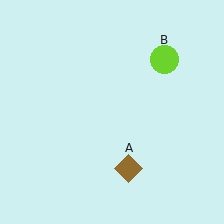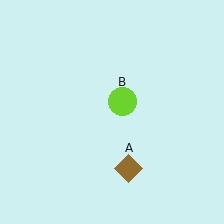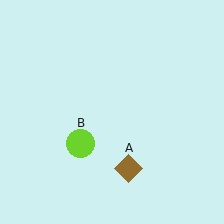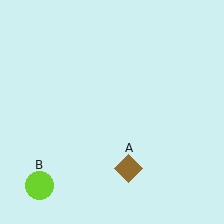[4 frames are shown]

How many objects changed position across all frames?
1 object changed position: lime circle (object B).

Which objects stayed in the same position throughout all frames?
Brown diamond (object A) remained stationary.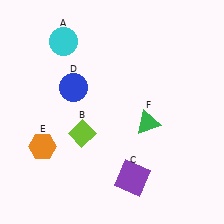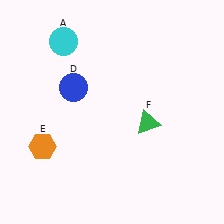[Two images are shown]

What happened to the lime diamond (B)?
The lime diamond (B) was removed in Image 2. It was in the bottom-left area of Image 1.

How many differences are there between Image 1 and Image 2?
There are 2 differences between the two images.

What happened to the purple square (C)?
The purple square (C) was removed in Image 2. It was in the bottom-right area of Image 1.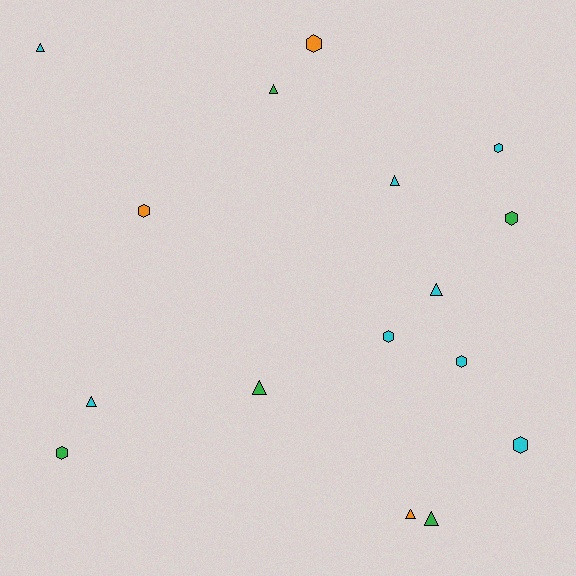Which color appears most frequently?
Cyan, with 8 objects.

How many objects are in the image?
There are 16 objects.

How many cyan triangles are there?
There are 4 cyan triangles.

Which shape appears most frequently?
Hexagon, with 8 objects.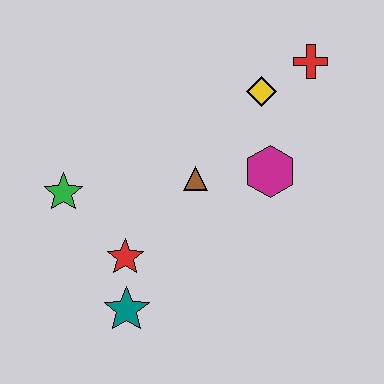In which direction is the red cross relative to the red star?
The red cross is above the red star.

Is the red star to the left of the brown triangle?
Yes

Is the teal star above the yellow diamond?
No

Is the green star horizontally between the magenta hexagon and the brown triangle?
No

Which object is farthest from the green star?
The red cross is farthest from the green star.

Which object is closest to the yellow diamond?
The red cross is closest to the yellow diamond.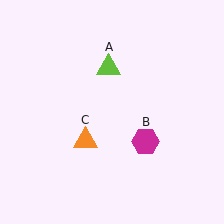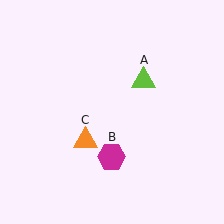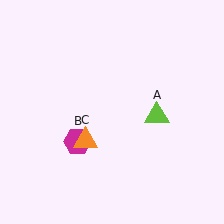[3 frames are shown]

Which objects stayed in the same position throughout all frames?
Orange triangle (object C) remained stationary.